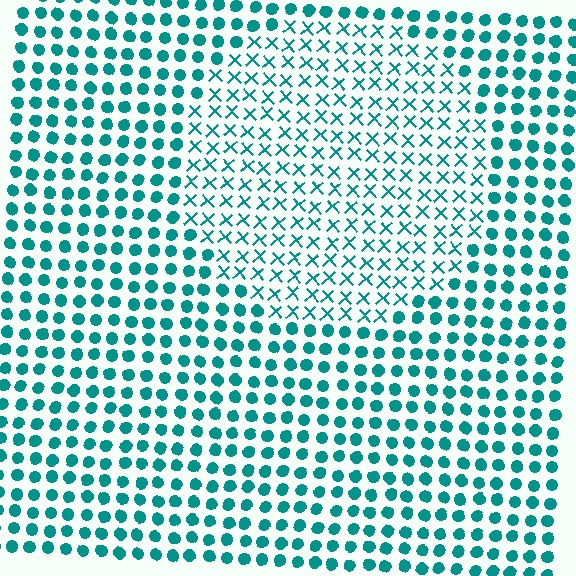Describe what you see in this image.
The image is filled with small teal elements arranged in a uniform grid. A circle-shaped region contains X marks, while the surrounding area contains circles. The boundary is defined purely by the change in element shape.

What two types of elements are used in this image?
The image uses X marks inside the circle region and circles outside it.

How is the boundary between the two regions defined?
The boundary is defined by a change in element shape: X marks inside vs. circles outside. All elements share the same color and spacing.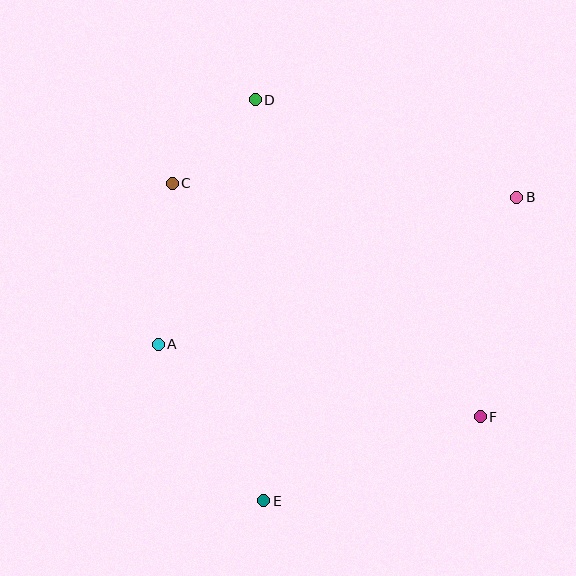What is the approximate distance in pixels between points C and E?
The distance between C and E is approximately 330 pixels.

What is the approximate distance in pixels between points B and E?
The distance between B and E is approximately 395 pixels.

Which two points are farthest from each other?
Points D and E are farthest from each other.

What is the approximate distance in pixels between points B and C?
The distance between B and C is approximately 345 pixels.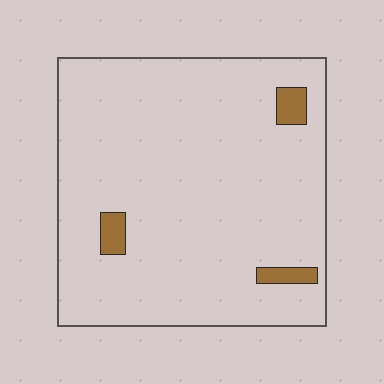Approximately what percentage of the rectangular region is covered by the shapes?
Approximately 5%.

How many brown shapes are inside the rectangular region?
3.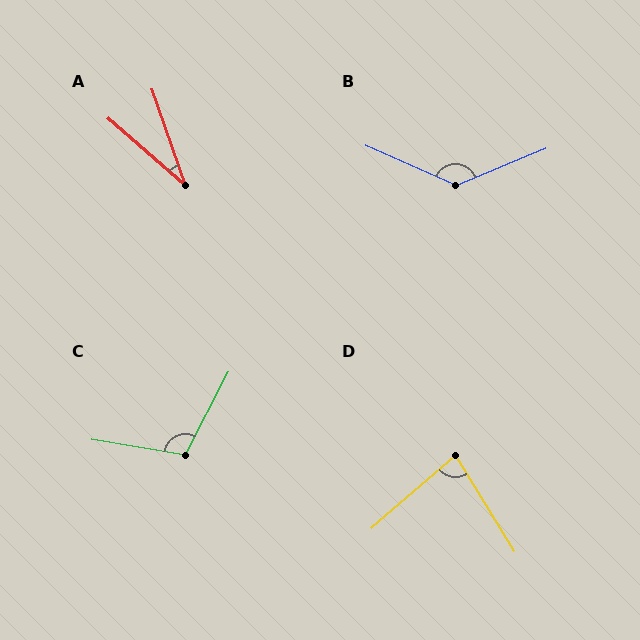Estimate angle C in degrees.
Approximately 108 degrees.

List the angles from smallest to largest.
A (30°), D (80°), C (108°), B (134°).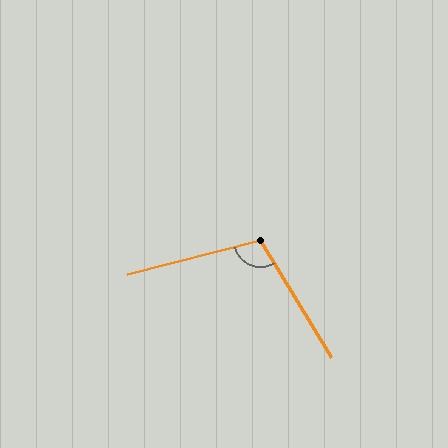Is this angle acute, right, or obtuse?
It is obtuse.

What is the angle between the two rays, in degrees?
Approximately 107 degrees.